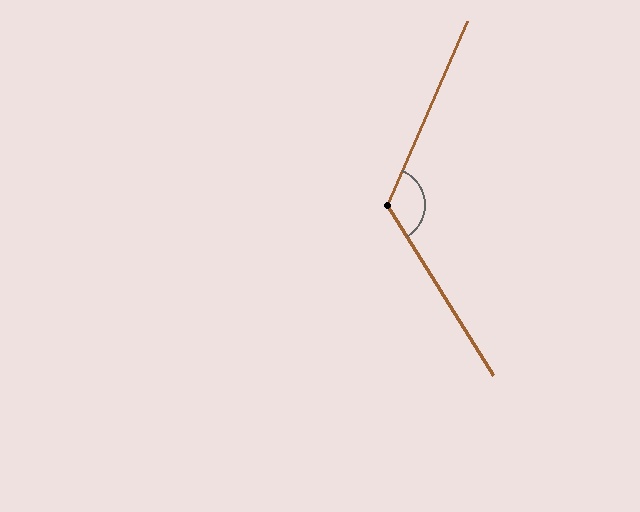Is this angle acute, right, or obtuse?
It is obtuse.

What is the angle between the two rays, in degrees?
Approximately 125 degrees.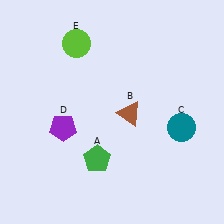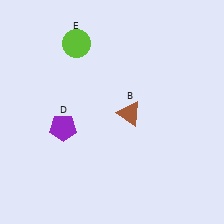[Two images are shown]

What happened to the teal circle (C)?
The teal circle (C) was removed in Image 2. It was in the bottom-right area of Image 1.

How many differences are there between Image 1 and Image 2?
There are 2 differences between the two images.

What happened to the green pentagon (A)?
The green pentagon (A) was removed in Image 2. It was in the bottom-left area of Image 1.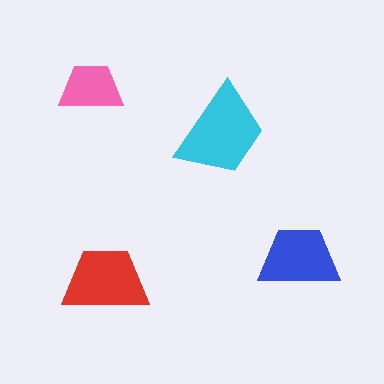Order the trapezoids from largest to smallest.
the cyan one, the red one, the blue one, the pink one.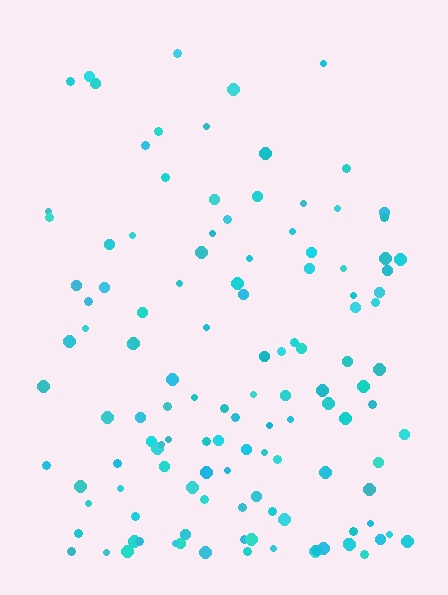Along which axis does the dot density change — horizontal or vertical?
Vertical.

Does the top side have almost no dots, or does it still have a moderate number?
Still a moderate number, just noticeably fewer than the bottom.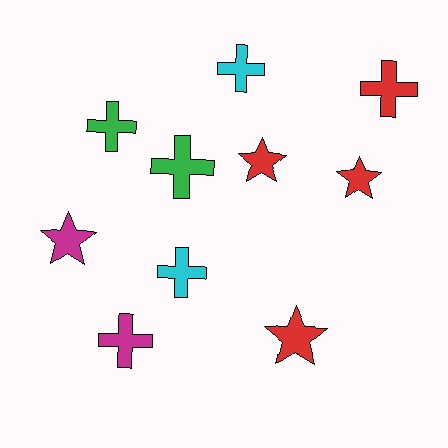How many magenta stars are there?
There is 1 magenta star.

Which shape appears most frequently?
Cross, with 6 objects.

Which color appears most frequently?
Red, with 4 objects.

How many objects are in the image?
There are 10 objects.